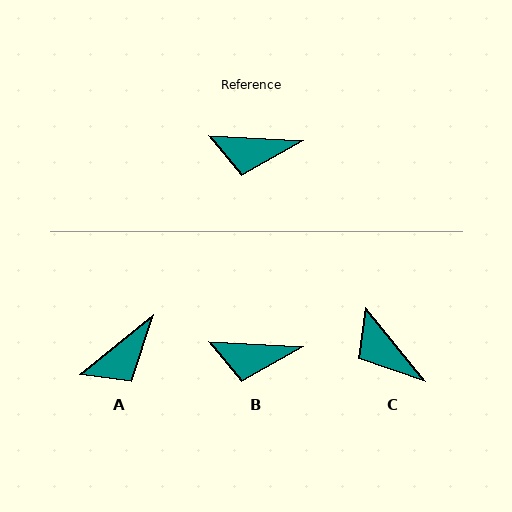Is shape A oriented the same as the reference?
No, it is off by about 42 degrees.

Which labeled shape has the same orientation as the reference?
B.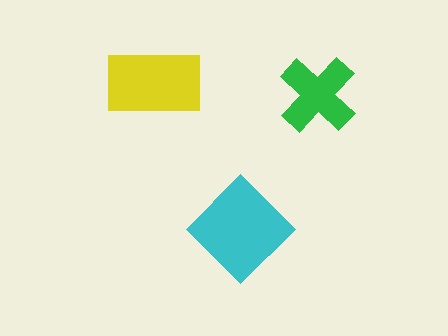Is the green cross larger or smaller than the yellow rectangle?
Smaller.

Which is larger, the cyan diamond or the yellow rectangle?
The cyan diamond.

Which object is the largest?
The cyan diamond.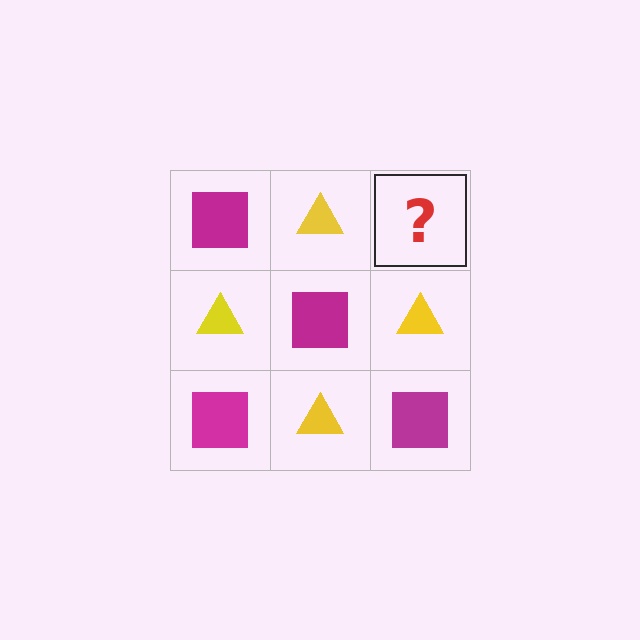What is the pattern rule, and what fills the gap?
The rule is that it alternates magenta square and yellow triangle in a checkerboard pattern. The gap should be filled with a magenta square.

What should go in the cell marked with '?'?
The missing cell should contain a magenta square.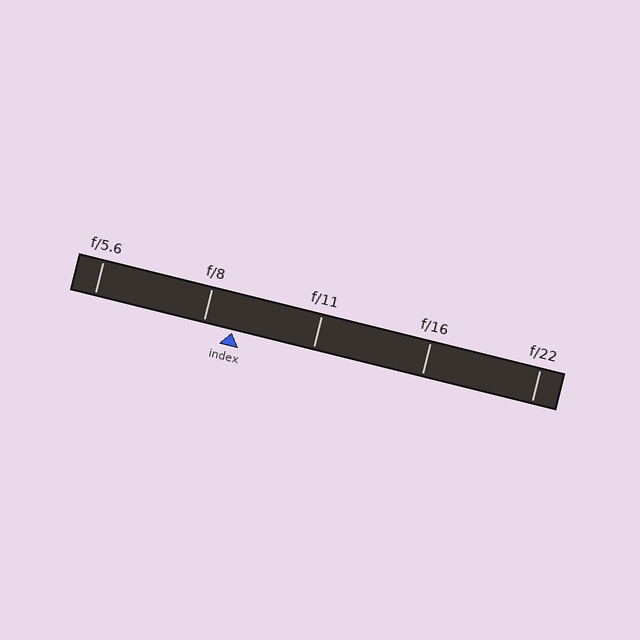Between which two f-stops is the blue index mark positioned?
The index mark is between f/8 and f/11.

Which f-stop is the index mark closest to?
The index mark is closest to f/8.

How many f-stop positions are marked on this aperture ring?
There are 5 f-stop positions marked.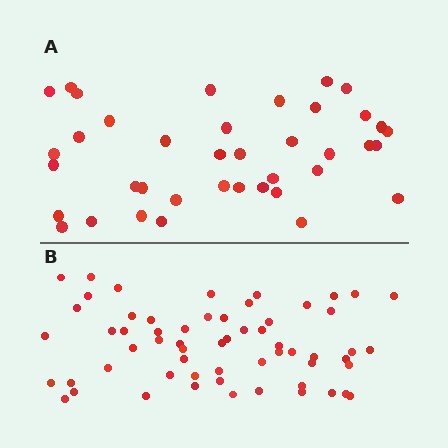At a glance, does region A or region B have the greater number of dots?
Region B (the bottom region) has more dots.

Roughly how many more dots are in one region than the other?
Region B has approximately 20 more dots than region A.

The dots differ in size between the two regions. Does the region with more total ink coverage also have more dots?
No. Region A has more total ink coverage because its dots are larger, but region B actually contains more individual dots. Total area can be misleading — the number of items is what matters here.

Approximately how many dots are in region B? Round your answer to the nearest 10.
About 60 dots.